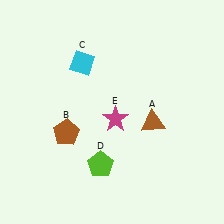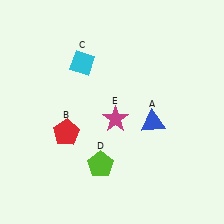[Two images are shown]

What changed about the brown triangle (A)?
In Image 1, A is brown. In Image 2, it changed to blue.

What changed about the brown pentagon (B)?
In Image 1, B is brown. In Image 2, it changed to red.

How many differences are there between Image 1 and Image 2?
There are 2 differences between the two images.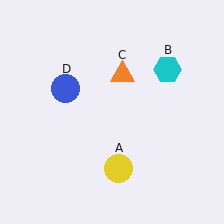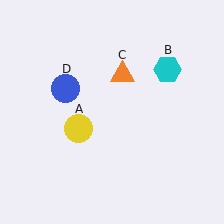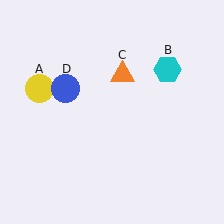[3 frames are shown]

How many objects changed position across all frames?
1 object changed position: yellow circle (object A).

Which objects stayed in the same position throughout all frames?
Cyan hexagon (object B) and orange triangle (object C) and blue circle (object D) remained stationary.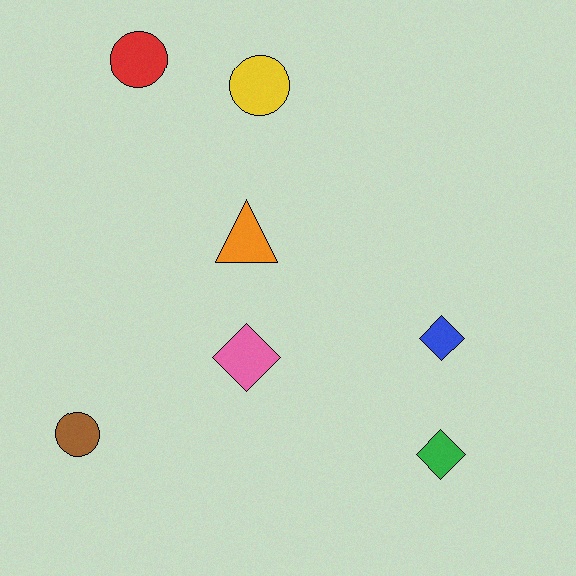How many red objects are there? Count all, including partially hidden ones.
There is 1 red object.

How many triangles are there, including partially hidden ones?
There is 1 triangle.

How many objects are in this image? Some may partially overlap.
There are 7 objects.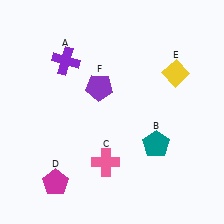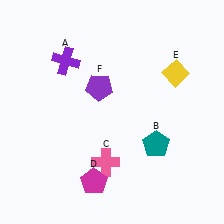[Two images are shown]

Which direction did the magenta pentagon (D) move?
The magenta pentagon (D) moved right.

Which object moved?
The magenta pentagon (D) moved right.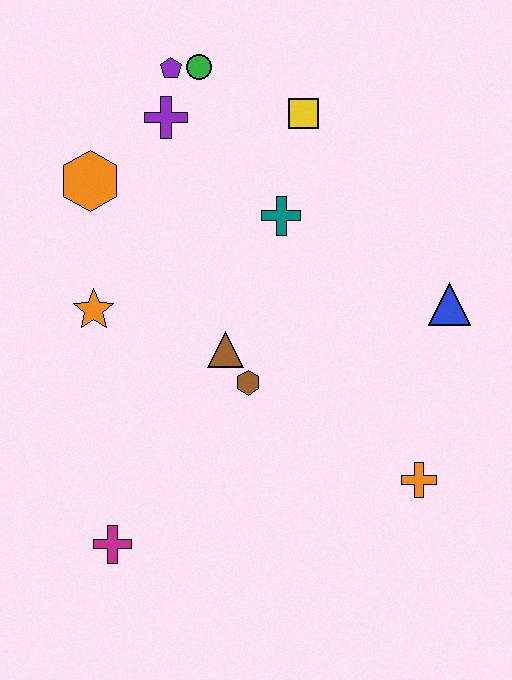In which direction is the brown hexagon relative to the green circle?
The brown hexagon is below the green circle.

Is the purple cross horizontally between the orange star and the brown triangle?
Yes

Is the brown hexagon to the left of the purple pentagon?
No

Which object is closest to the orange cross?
The blue triangle is closest to the orange cross.